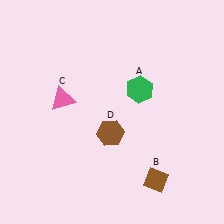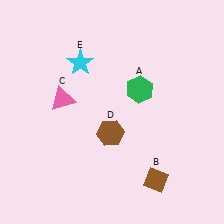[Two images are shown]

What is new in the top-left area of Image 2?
A cyan star (E) was added in the top-left area of Image 2.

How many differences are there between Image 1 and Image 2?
There is 1 difference between the two images.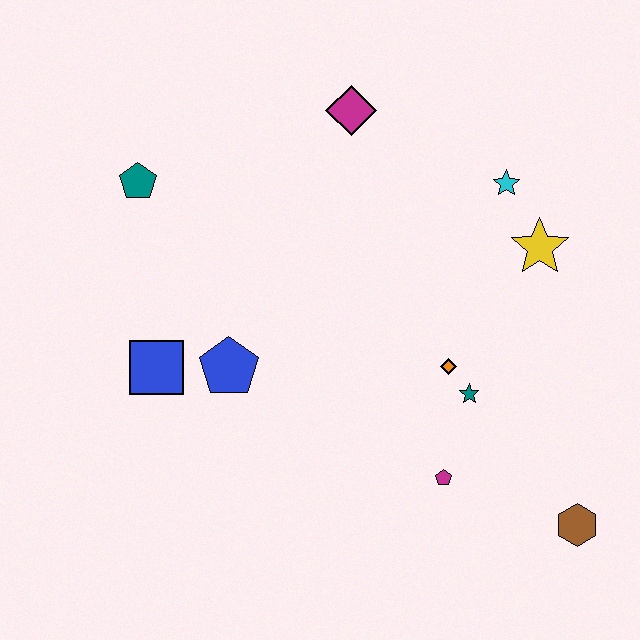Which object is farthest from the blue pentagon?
The brown hexagon is farthest from the blue pentagon.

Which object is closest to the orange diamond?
The teal star is closest to the orange diamond.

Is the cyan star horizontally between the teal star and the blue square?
No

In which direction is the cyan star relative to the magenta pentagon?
The cyan star is above the magenta pentagon.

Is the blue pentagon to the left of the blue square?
No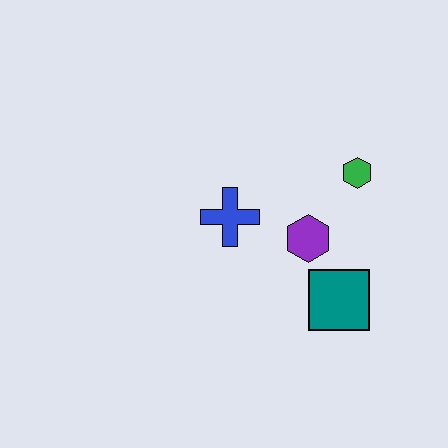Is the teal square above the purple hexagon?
No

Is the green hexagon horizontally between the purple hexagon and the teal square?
No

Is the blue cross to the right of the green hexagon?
No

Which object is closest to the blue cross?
The purple hexagon is closest to the blue cross.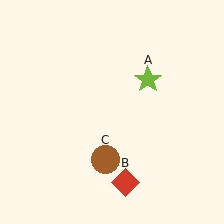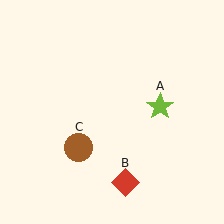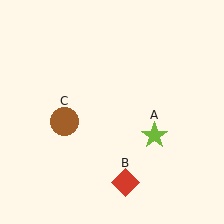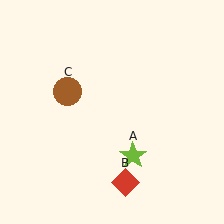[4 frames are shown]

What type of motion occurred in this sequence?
The lime star (object A), brown circle (object C) rotated clockwise around the center of the scene.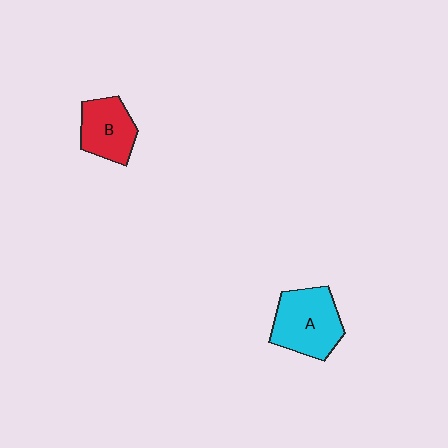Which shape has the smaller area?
Shape B (red).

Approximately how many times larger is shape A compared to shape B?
Approximately 1.3 times.